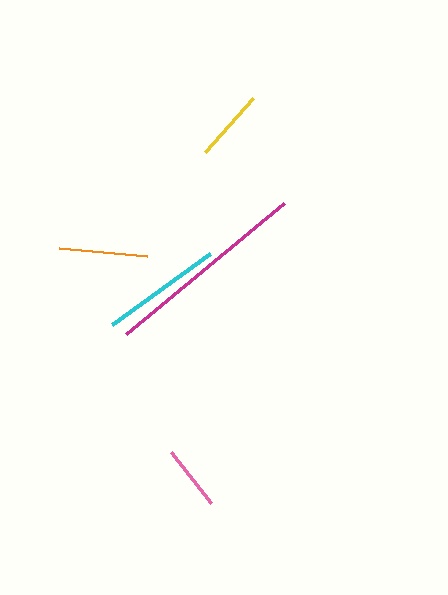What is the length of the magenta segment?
The magenta segment is approximately 205 pixels long.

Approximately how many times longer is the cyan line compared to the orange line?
The cyan line is approximately 1.4 times the length of the orange line.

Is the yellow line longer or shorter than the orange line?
The orange line is longer than the yellow line.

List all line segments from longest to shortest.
From longest to shortest: magenta, cyan, orange, yellow, pink.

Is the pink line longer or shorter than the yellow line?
The yellow line is longer than the pink line.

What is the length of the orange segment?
The orange segment is approximately 88 pixels long.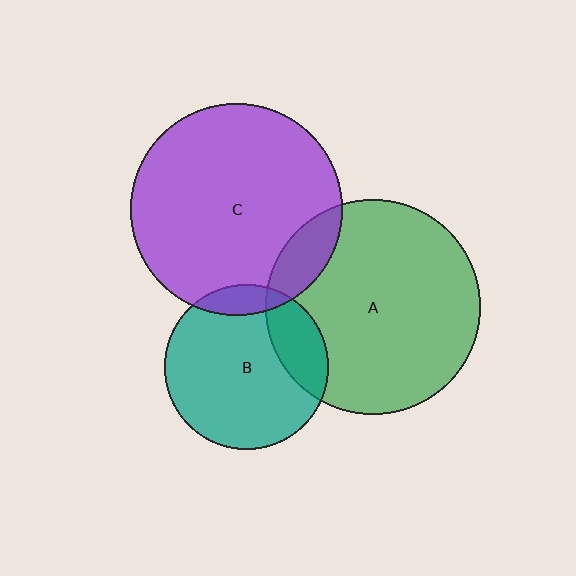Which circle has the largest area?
Circle A (green).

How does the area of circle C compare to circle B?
Approximately 1.7 times.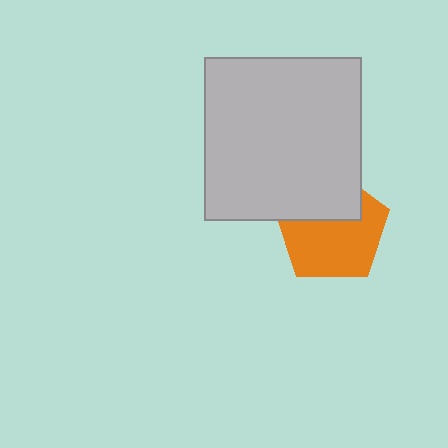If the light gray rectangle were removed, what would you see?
You would see the complete orange pentagon.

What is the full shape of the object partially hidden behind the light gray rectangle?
The partially hidden object is an orange pentagon.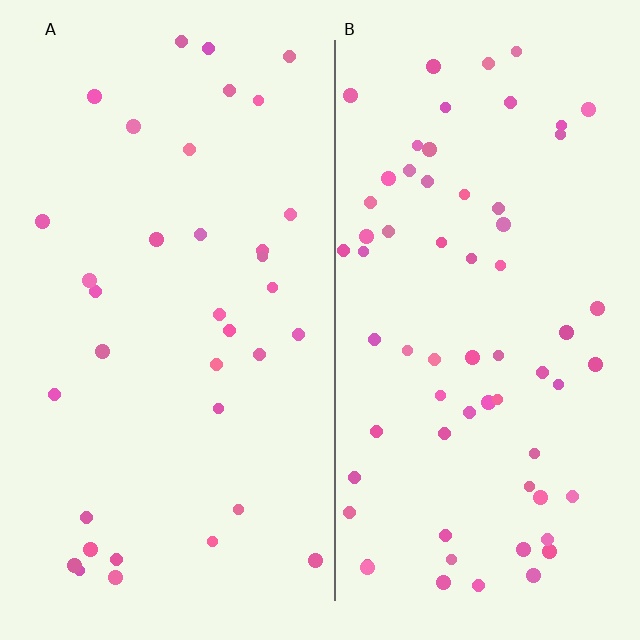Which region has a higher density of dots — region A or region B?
B (the right).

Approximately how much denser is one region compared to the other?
Approximately 1.9× — region B over region A.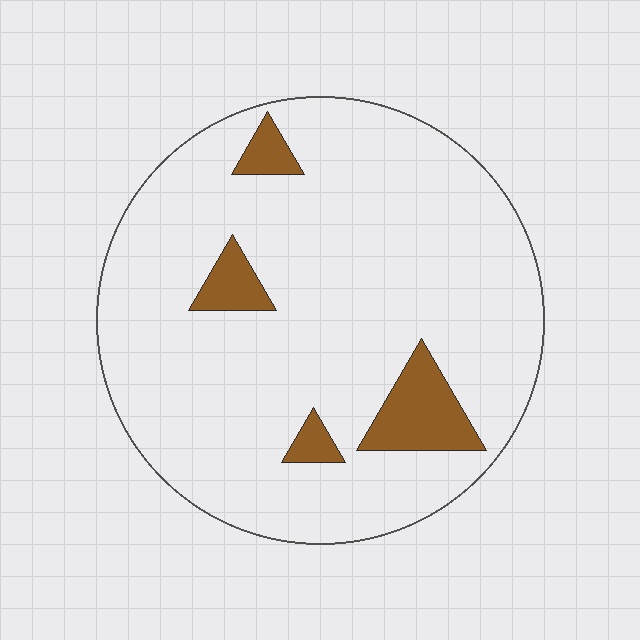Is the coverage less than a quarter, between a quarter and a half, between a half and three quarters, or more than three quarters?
Less than a quarter.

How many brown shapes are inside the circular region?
4.